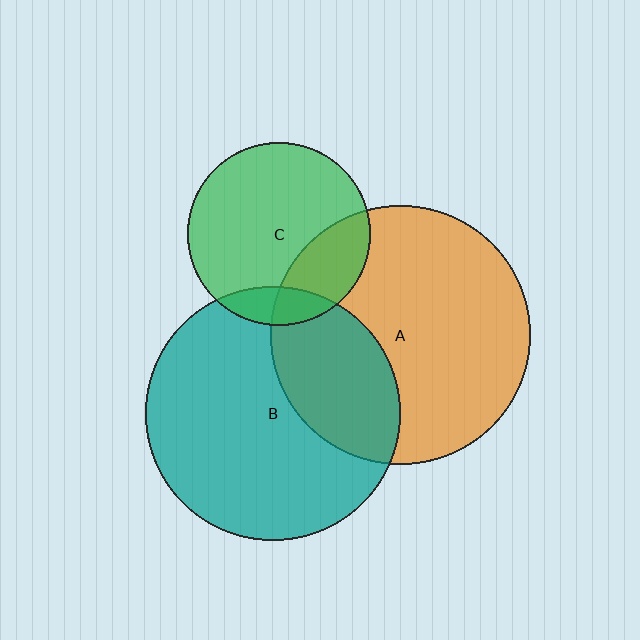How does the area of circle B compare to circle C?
Approximately 1.9 times.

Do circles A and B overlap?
Yes.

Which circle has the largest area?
Circle A (orange).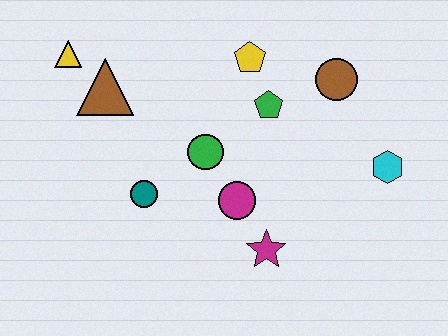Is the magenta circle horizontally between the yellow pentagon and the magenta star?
No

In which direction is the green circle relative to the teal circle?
The green circle is to the right of the teal circle.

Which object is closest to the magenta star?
The magenta circle is closest to the magenta star.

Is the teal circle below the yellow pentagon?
Yes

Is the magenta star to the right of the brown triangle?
Yes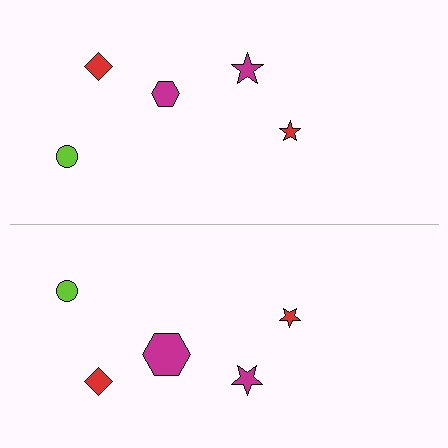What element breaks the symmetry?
The magenta hexagon on the bottom side has a different size than its mirror counterpart.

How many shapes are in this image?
There are 10 shapes in this image.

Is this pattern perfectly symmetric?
No, the pattern is not perfectly symmetric. The magenta hexagon on the bottom side has a different size than its mirror counterpart.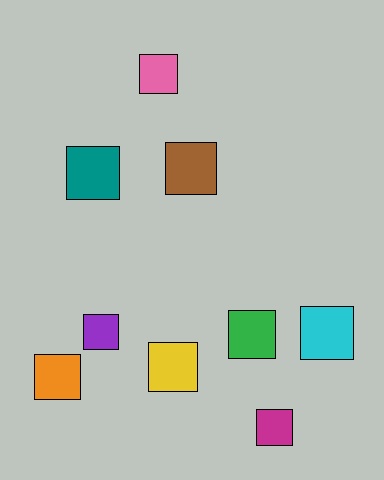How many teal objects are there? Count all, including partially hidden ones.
There is 1 teal object.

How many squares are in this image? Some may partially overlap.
There are 9 squares.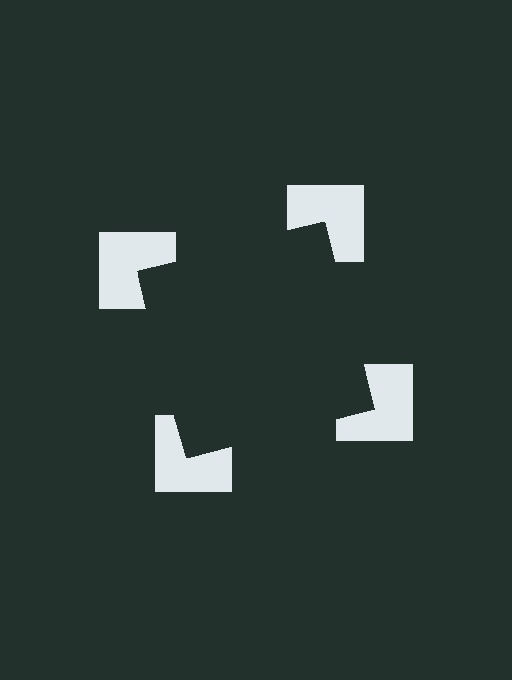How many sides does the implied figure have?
4 sides.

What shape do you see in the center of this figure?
An illusory square — its edges are inferred from the aligned wedge cuts in the notched squares, not physically drawn.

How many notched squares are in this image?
There are 4 — one at each vertex of the illusory square.